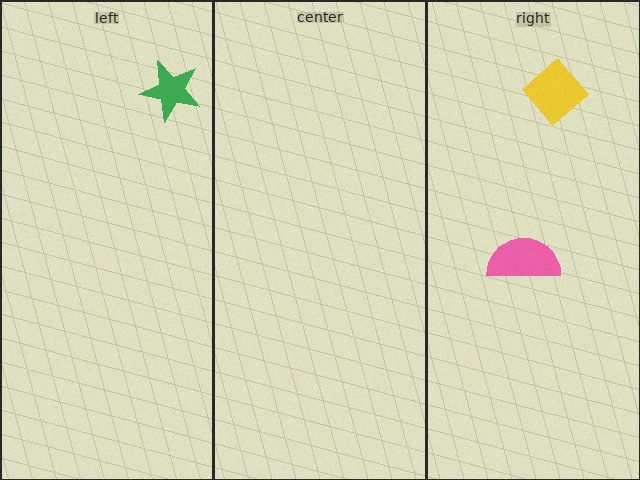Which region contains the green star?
The left region.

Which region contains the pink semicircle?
The right region.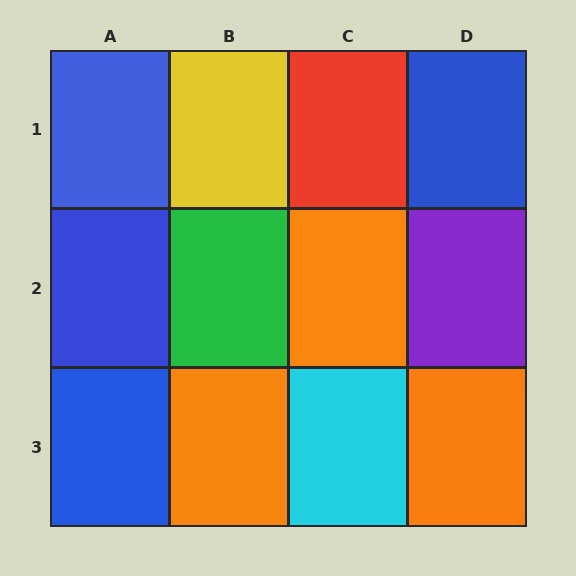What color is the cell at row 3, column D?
Orange.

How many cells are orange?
3 cells are orange.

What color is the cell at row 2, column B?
Green.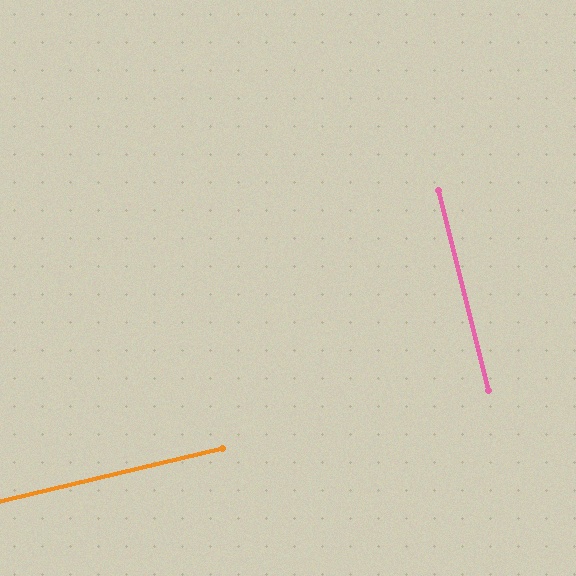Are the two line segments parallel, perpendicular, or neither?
Perpendicular — they meet at approximately 89°.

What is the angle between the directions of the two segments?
Approximately 89 degrees.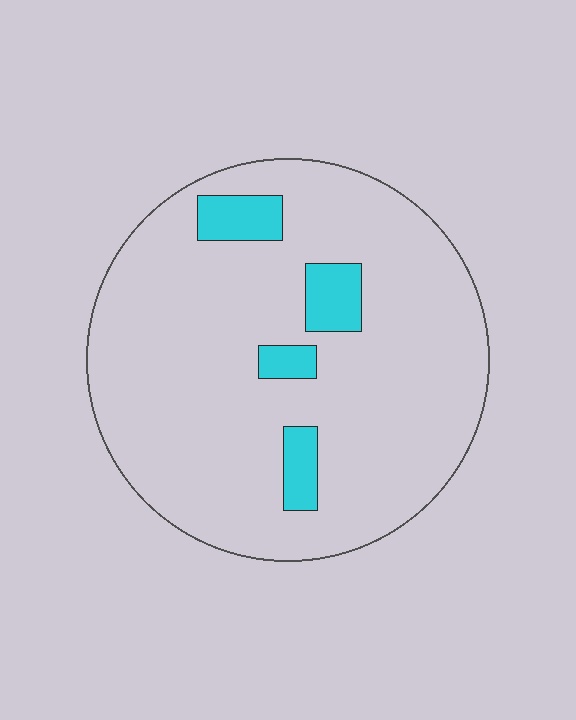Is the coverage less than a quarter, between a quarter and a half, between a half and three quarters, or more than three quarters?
Less than a quarter.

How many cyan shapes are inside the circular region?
4.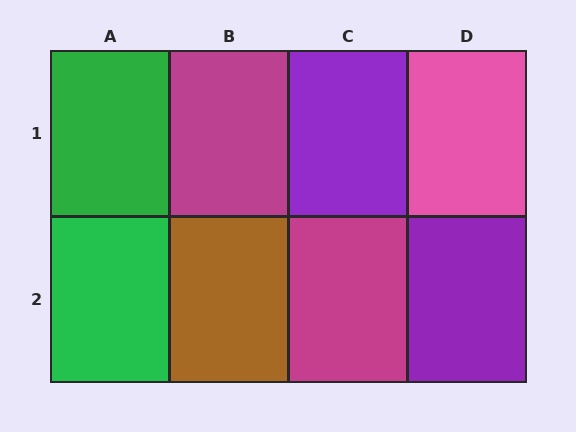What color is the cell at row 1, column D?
Pink.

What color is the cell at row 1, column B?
Magenta.